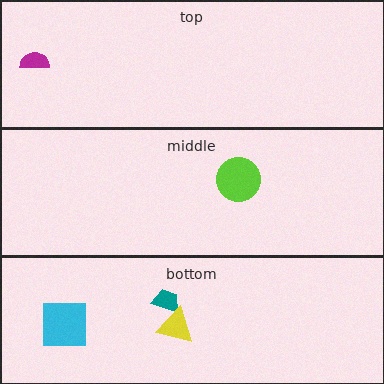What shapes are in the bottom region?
The cyan square, the teal trapezoid, the yellow triangle.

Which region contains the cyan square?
The bottom region.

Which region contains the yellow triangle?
The bottom region.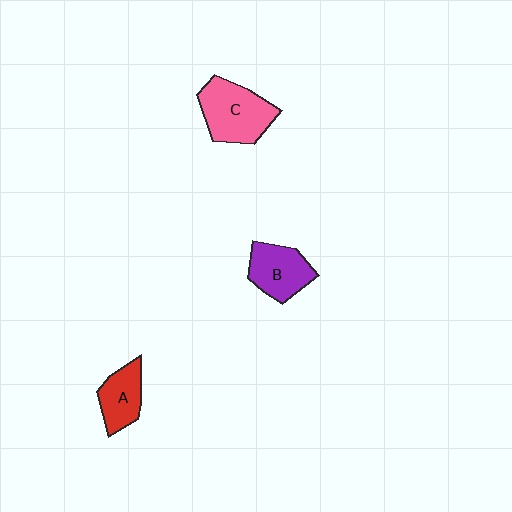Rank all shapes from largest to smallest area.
From largest to smallest: C (pink), B (purple), A (red).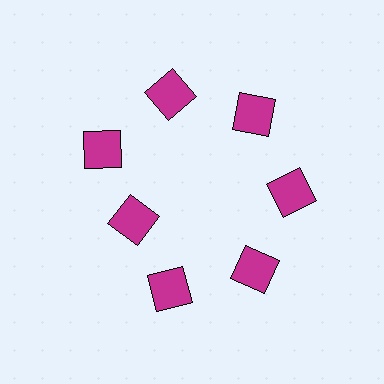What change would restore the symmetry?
The symmetry would be restored by moving it outward, back onto the ring so that all 7 squares sit at equal angles and equal distance from the center.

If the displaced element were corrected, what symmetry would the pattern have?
It would have 7-fold rotational symmetry — the pattern would map onto itself every 51 degrees.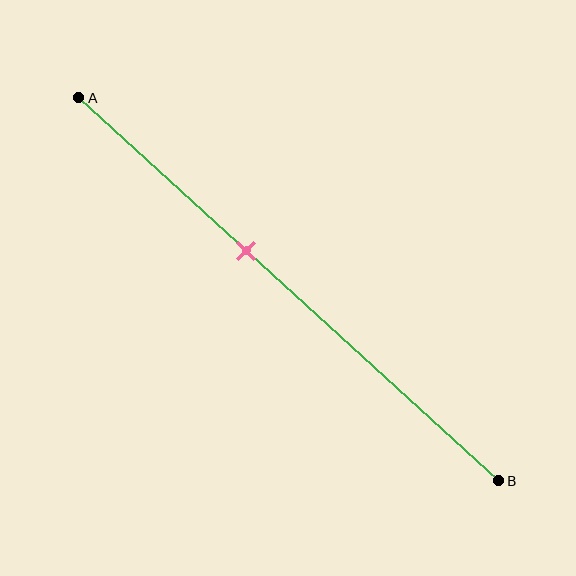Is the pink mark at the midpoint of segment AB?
No, the mark is at about 40% from A, not at the 50% midpoint.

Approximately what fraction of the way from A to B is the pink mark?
The pink mark is approximately 40% of the way from A to B.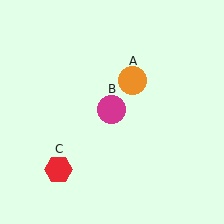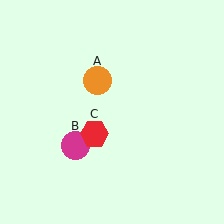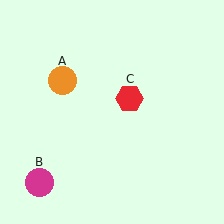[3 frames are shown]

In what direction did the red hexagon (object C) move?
The red hexagon (object C) moved up and to the right.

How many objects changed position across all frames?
3 objects changed position: orange circle (object A), magenta circle (object B), red hexagon (object C).